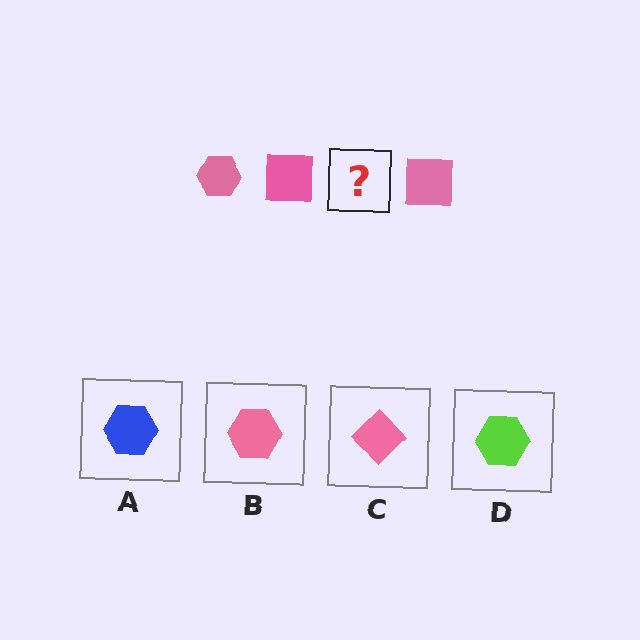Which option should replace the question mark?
Option B.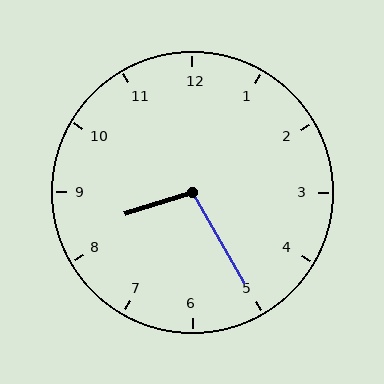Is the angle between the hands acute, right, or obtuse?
It is obtuse.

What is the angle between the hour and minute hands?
Approximately 102 degrees.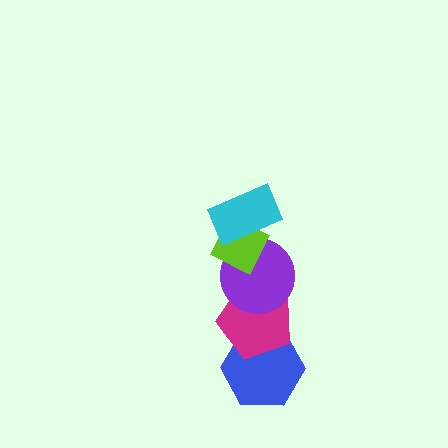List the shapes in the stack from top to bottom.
From top to bottom: the cyan rectangle, the lime diamond, the purple circle, the magenta pentagon, the blue hexagon.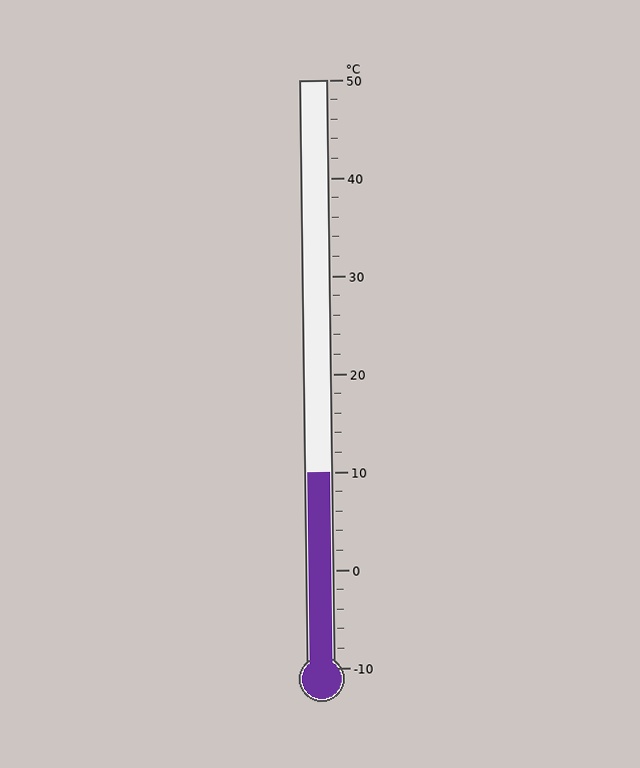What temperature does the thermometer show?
The thermometer shows approximately 10°C.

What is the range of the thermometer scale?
The thermometer scale ranges from -10°C to 50°C.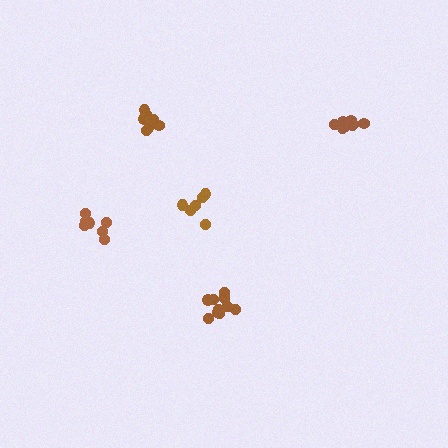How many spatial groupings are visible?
There are 5 spatial groupings.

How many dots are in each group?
Group 1: 8 dots, Group 2: 7 dots, Group 3: 6 dots, Group 4: 9 dots, Group 5: 11 dots (41 total).